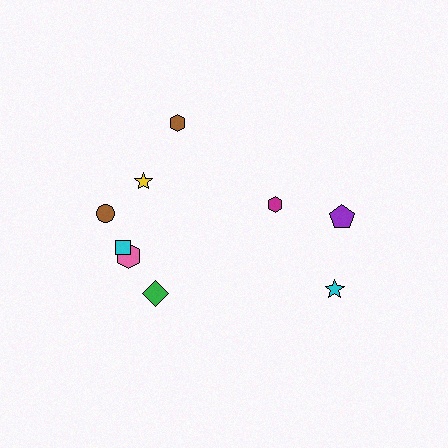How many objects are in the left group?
There are 6 objects.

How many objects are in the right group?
There are 3 objects.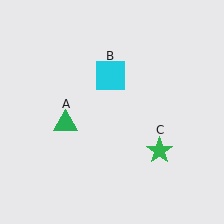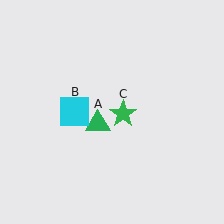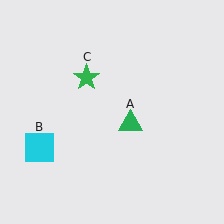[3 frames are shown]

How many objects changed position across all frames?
3 objects changed position: green triangle (object A), cyan square (object B), green star (object C).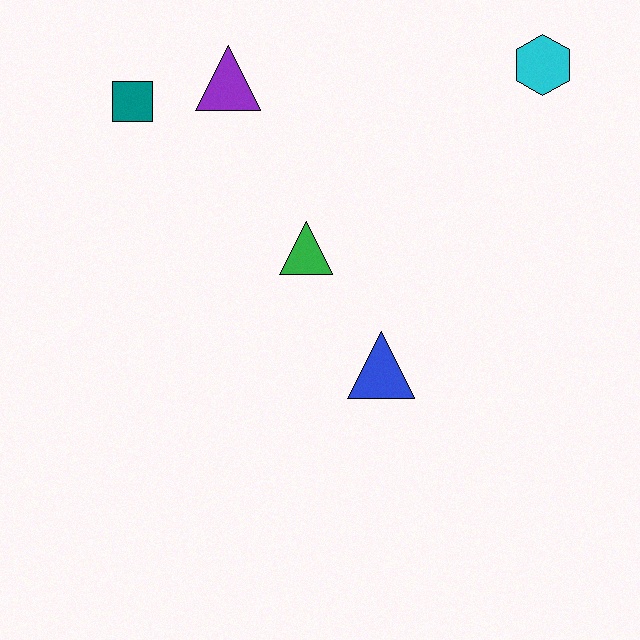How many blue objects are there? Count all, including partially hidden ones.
There is 1 blue object.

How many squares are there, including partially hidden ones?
There is 1 square.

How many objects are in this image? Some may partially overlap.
There are 5 objects.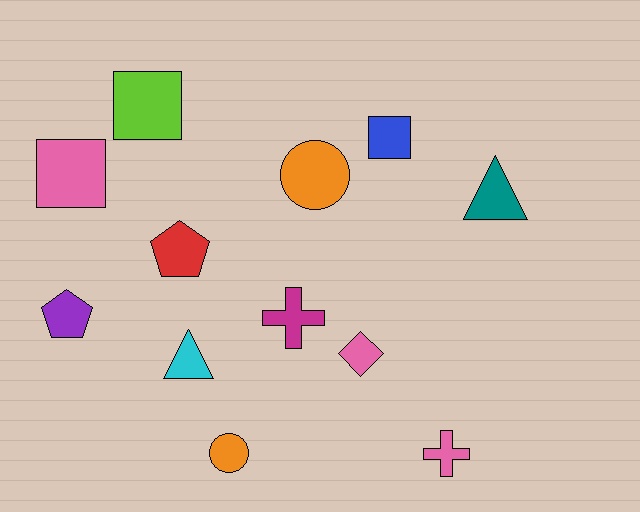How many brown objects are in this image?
There are no brown objects.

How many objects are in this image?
There are 12 objects.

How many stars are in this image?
There are no stars.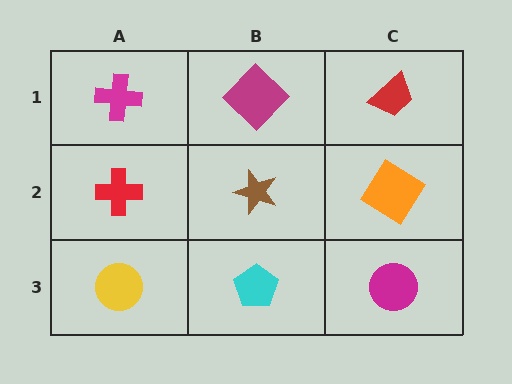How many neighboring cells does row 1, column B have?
3.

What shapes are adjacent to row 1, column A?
A red cross (row 2, column A), a magenta diamond (row 1, column B).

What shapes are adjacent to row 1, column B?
A brown star (row 2, column B), a magenta cross (row 1, column A), a red trapezoid (row 1, column C).